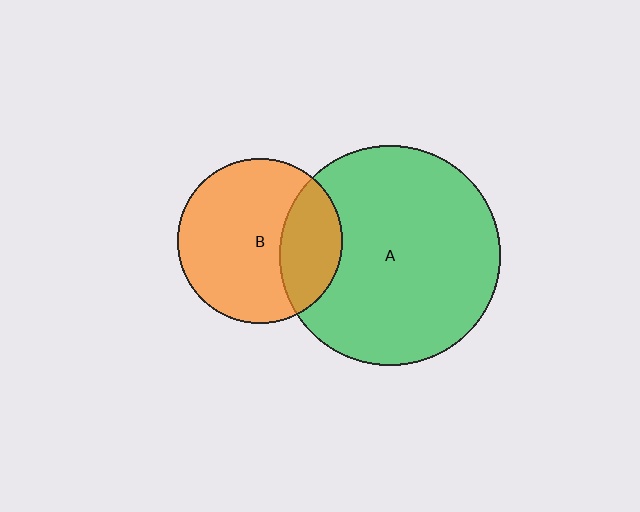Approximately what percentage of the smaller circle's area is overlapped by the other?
Approximately 30%.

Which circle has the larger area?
Circle A (green).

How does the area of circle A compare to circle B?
Approximately 1.8 times.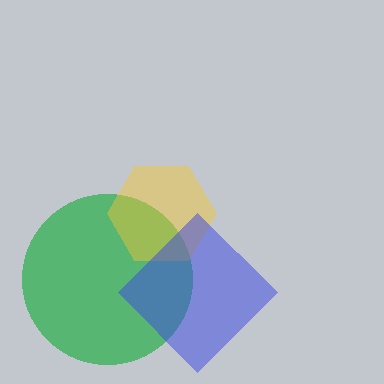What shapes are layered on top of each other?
The layered shapes are: a green circle, a yellow hexagon, a blue diamond.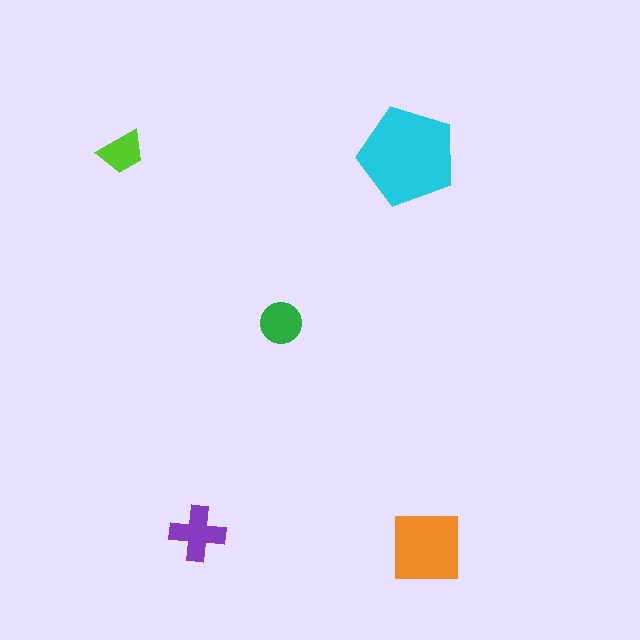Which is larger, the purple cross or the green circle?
The purple cross.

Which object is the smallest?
The lime trapezoid.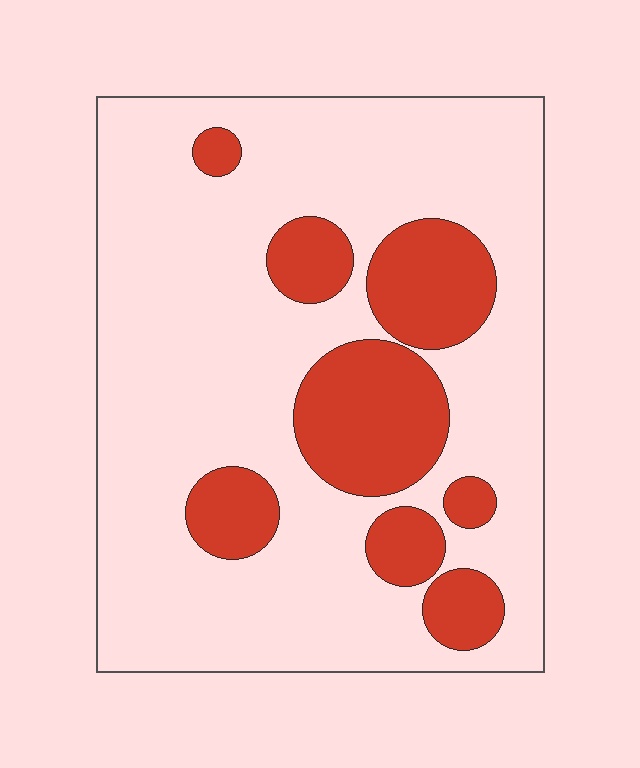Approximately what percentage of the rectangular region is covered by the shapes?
Approximately 25%.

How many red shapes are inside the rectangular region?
8.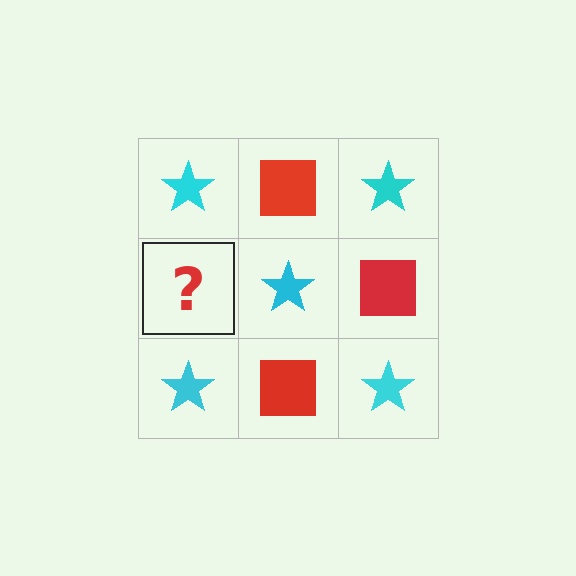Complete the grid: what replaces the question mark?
The question mark should be replaced with a red square.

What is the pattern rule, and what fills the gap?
The rule is that it alternates cyan star and red square in a checkerboard pattern. The gap should be filled with a red square.